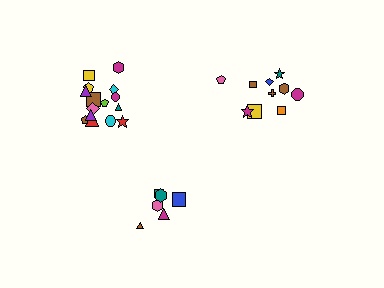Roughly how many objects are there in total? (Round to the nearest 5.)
Roughly 30 objects in total.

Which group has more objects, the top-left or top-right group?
The top-left group.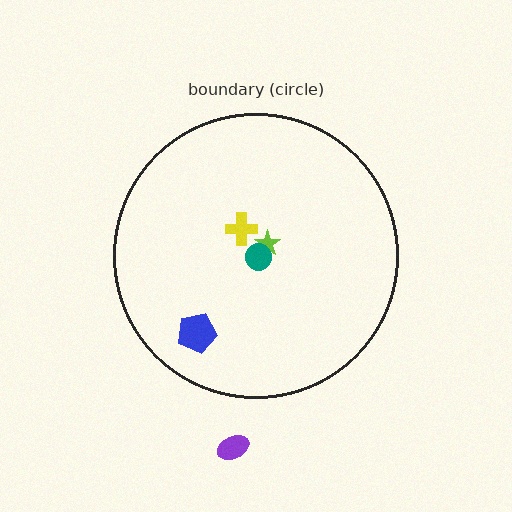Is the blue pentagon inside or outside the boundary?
Inside.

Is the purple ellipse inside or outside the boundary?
Outside.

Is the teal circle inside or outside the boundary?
Inside.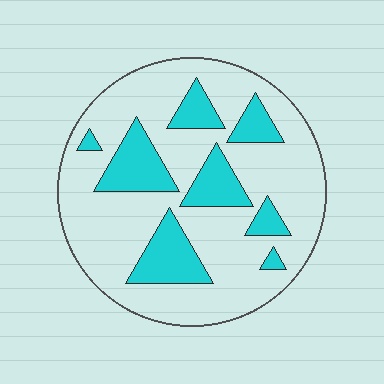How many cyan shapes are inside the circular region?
8.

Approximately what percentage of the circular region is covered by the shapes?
Approximately 25%.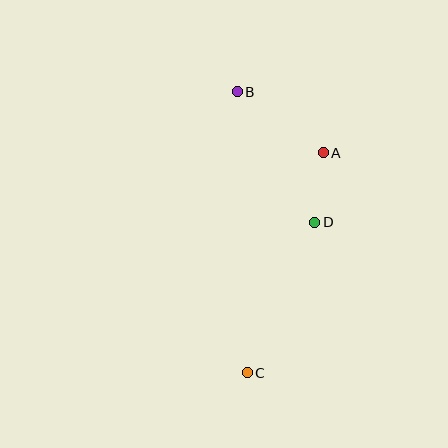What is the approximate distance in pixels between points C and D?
The distance between C and D is approximately 165 pixels.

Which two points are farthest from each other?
Points B and C are farthest from each other.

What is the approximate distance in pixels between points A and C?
The distance between A and C is approximately 233 pixels.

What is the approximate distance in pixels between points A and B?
The distance between A and B is approximately 105 pixels.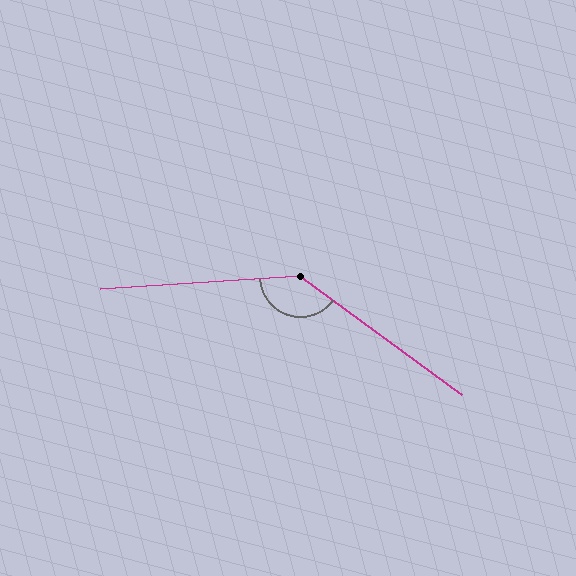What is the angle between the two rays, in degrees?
Approximately 140 degrees.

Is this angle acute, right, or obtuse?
It is obtuse.